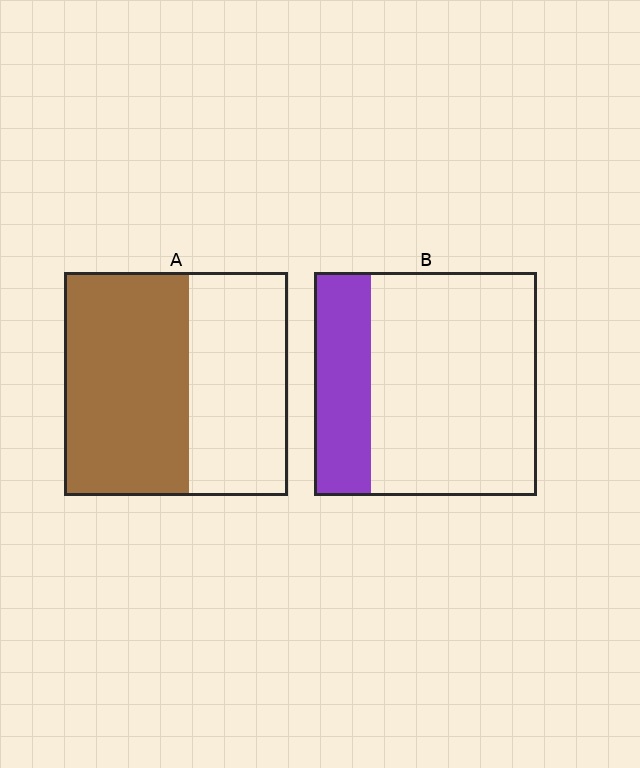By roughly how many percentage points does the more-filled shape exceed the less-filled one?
By roughly 30 percentage points (A over B).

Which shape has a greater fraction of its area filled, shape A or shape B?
Shape A.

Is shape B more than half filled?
No.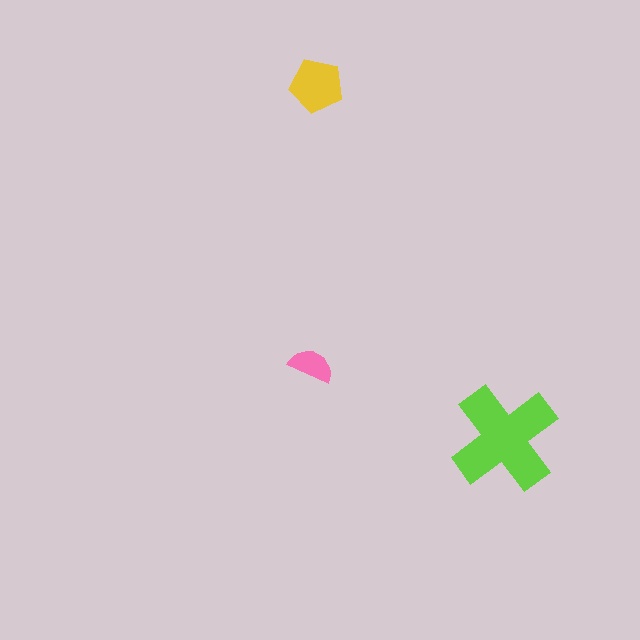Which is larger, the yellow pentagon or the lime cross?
The lime cross.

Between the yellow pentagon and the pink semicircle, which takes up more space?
The yellow pentagon.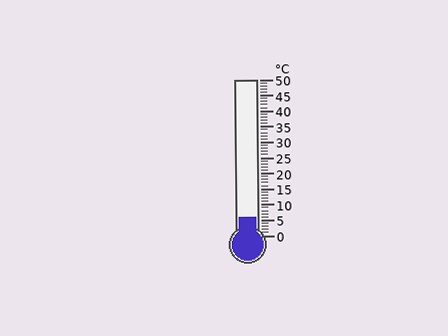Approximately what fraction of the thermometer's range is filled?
The thermometer is filled to approximately 10% of its range.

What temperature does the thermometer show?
The thermometer shows approximately 6°C.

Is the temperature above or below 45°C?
The temperature is below 45°C.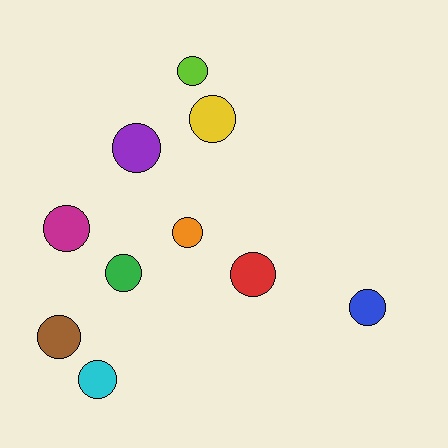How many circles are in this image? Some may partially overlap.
There are 10 circles.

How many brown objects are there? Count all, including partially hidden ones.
There is 1 brown object.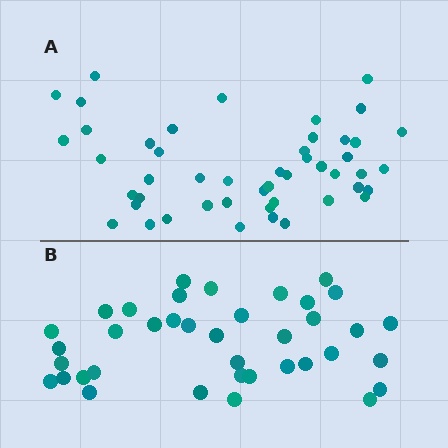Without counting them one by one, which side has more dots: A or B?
Region A (the top region) has more dots.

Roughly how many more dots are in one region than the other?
Region A has roughly 10 or so more dots than region B.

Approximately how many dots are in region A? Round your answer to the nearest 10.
About 50 dots. (The exact count is 48, which rounds to 50.)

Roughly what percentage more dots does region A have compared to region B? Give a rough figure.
About 25% more.